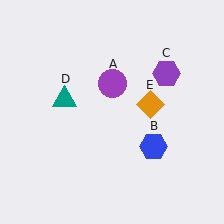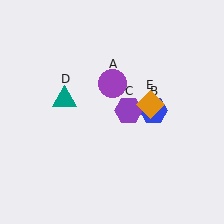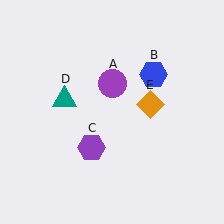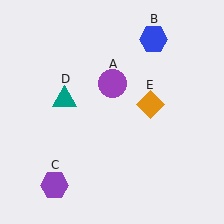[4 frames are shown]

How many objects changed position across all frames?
2 objects changed position: blue hexagon (object B), purple hexagon (object C).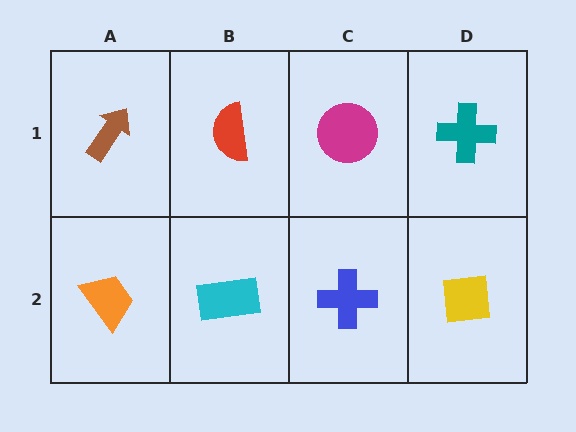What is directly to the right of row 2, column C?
A yellow square.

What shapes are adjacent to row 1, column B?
A cyan rectangle (row 2, column B), a brown arrow (row 1, column A), a magenta circle (row 1, column C).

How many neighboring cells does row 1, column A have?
2.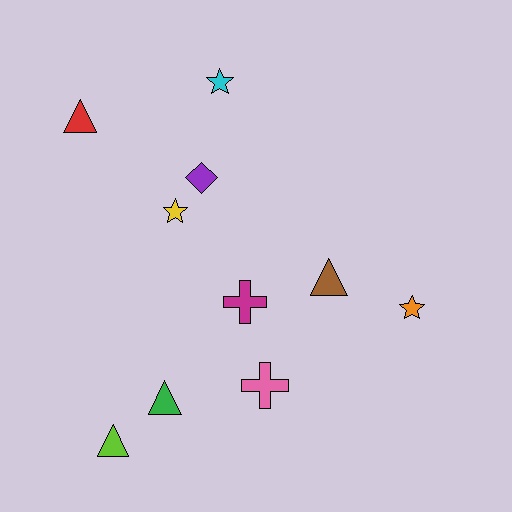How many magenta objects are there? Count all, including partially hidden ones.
There is 1 magenta object.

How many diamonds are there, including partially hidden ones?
There is 1 diamond.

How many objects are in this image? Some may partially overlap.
There are 10 objects.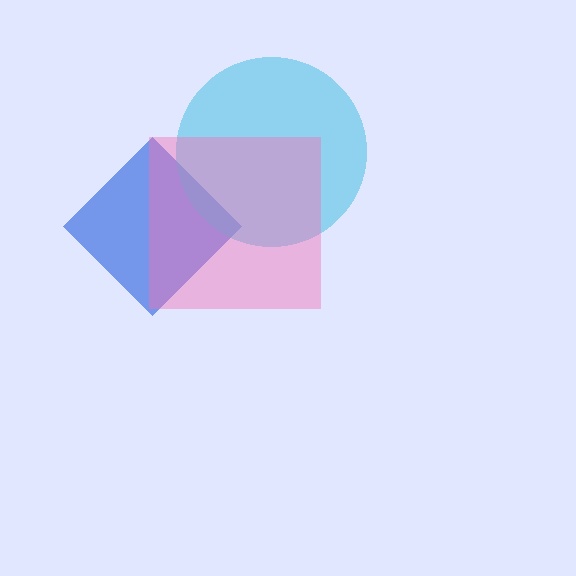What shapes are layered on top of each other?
The layered shapes are: a blue diamond, a cyan circle, a pink square.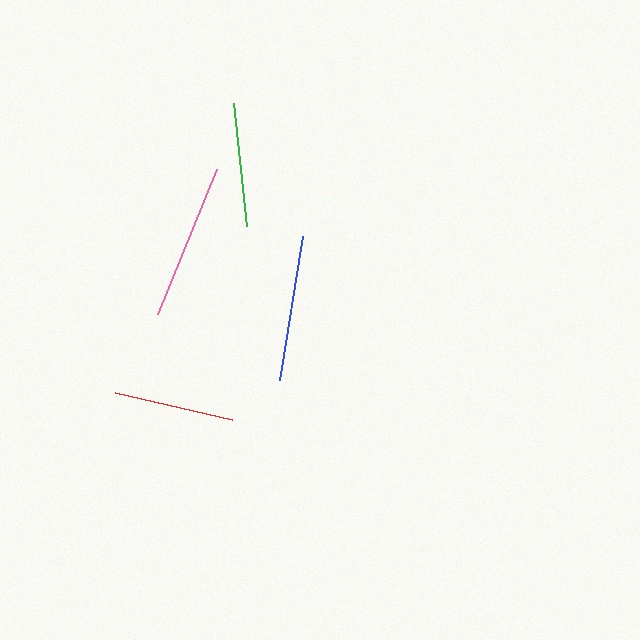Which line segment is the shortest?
The red line is the shortest at approximately 120 pixels.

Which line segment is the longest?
The pink line is the longest at approximately 156 pixels.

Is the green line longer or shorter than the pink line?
The pink line is longer than the green line.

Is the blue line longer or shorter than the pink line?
The pink line is longer than the blue line.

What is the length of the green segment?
The green segment is approximately 124 pixels long.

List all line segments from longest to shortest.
From longest to shortest: pink, blue, green, red.